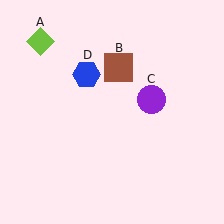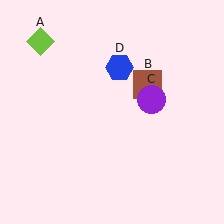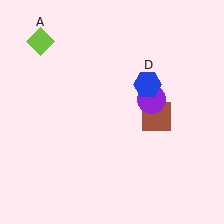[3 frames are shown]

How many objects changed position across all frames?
2 objects changed position: brown square (object B), blue hexagon (object D).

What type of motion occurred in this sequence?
The brown square (object B), blue hexagon (object D) rotated clockwise around the center of the scene.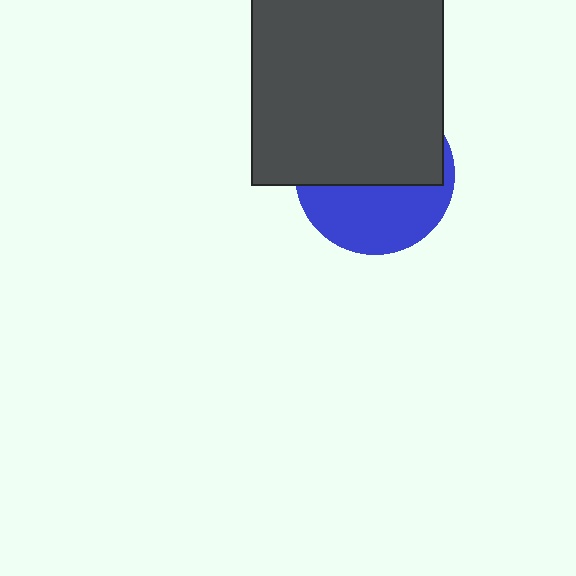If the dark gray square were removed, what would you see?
You would see the complete blue circle.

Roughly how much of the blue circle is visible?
A small part of it is visible (roughly 44%).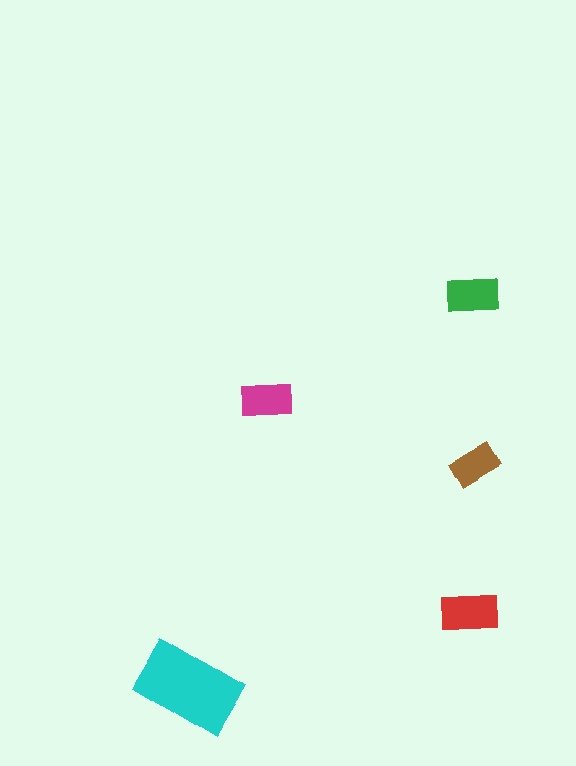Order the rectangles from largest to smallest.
the cyan one, the red one, the green one, the magenta one, the brown one.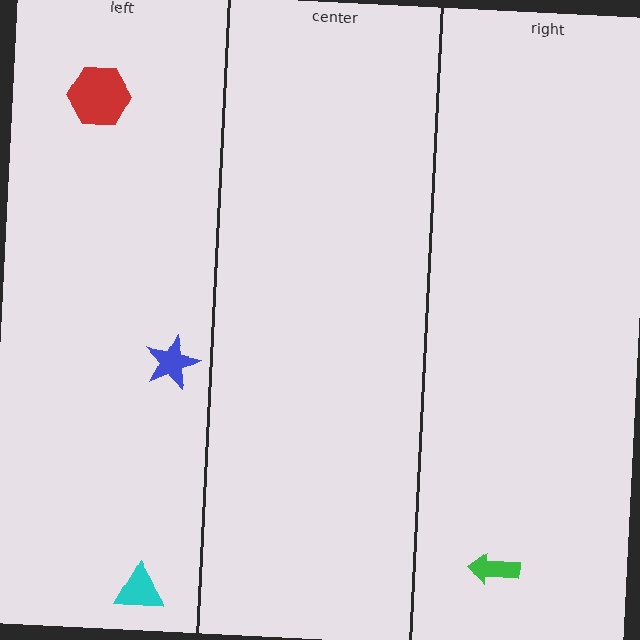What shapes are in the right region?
The green arrow.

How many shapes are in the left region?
3.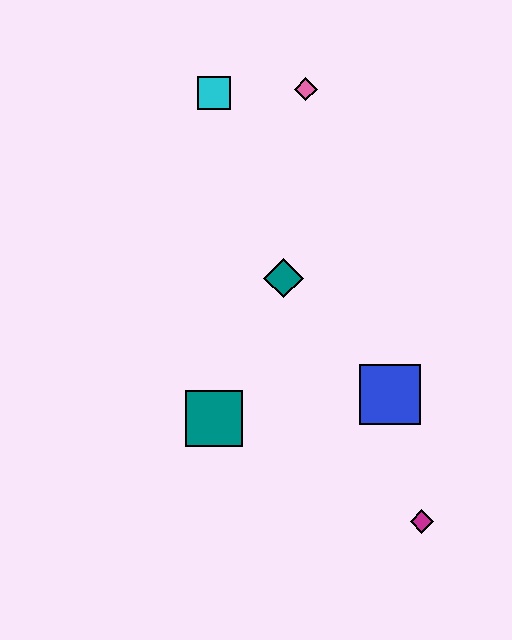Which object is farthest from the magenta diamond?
The cyan square is farthest from the magenta diamond.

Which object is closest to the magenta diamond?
The blue square is closest to the magenta diamond.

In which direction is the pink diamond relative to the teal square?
The pink diamond is above the teal square.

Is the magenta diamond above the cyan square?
No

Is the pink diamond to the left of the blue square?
Yes